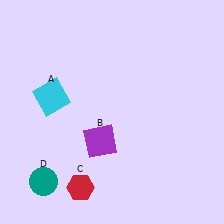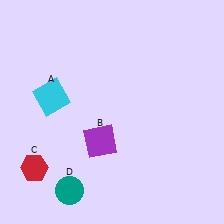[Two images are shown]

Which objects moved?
The objects that moved are: the red hexagon (C), the teal circle (D).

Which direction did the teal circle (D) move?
The teal circle (D) moved right.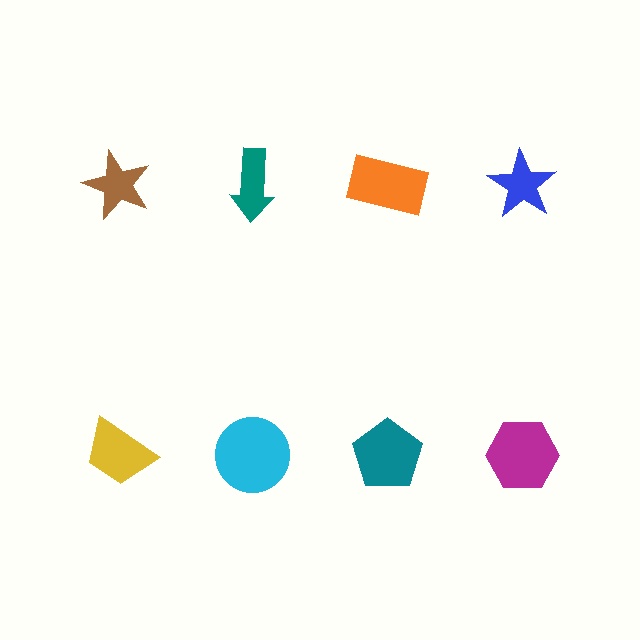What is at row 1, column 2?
A teal arrow.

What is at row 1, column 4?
A blue star.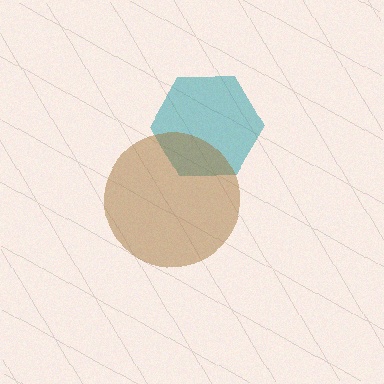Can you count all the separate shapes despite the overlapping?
Yes, there are 2 separate shapes.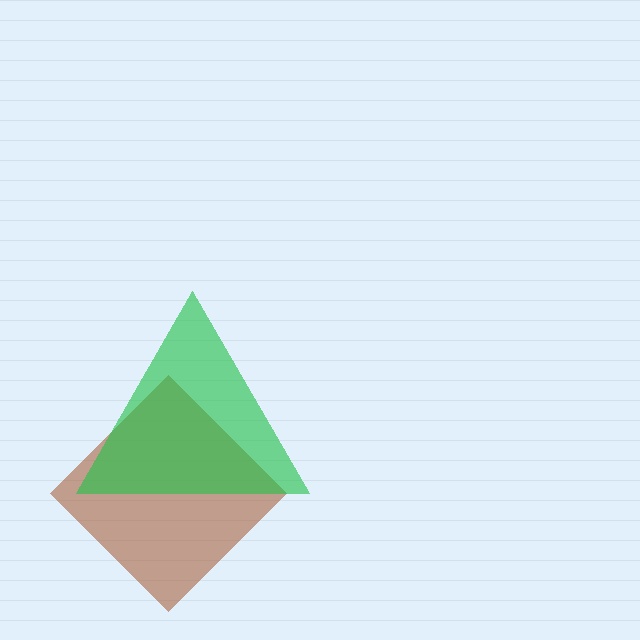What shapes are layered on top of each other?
The layered shapes are: a brown diamond, a green triangle.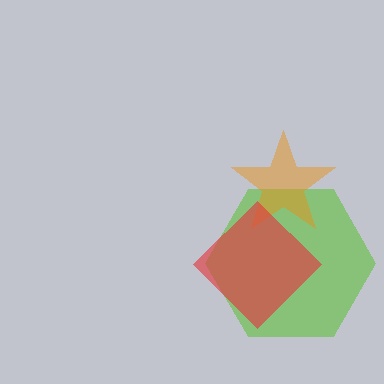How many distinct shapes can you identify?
There are 3 distinct shapes: a lime hexagon, an orange star, a red diamond.